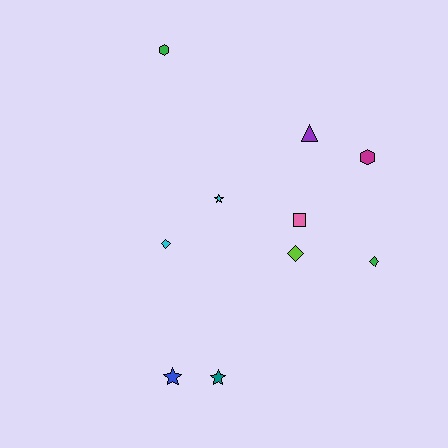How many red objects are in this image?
There are no red objects.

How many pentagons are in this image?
There are no pentagons.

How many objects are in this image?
There are 10 objects.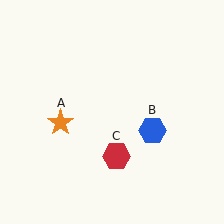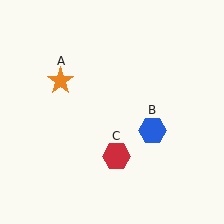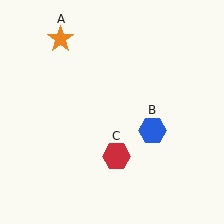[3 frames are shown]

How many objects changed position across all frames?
1 object changed position: orange star (object A).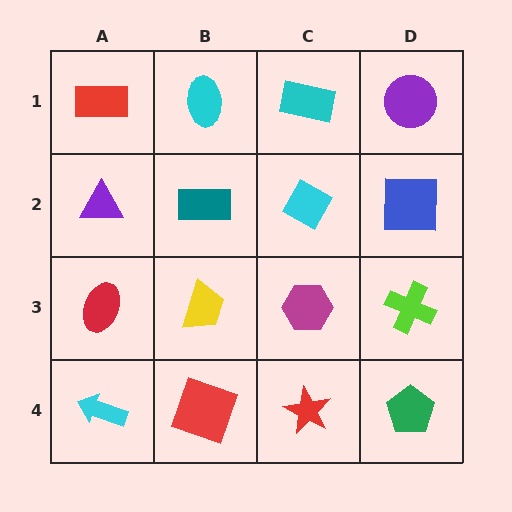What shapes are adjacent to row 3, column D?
A blue square (row 2, column D), a green pentagon (row 4, column D), a magenta hexagon (row 3, column C).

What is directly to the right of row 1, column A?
A cyan ellipse.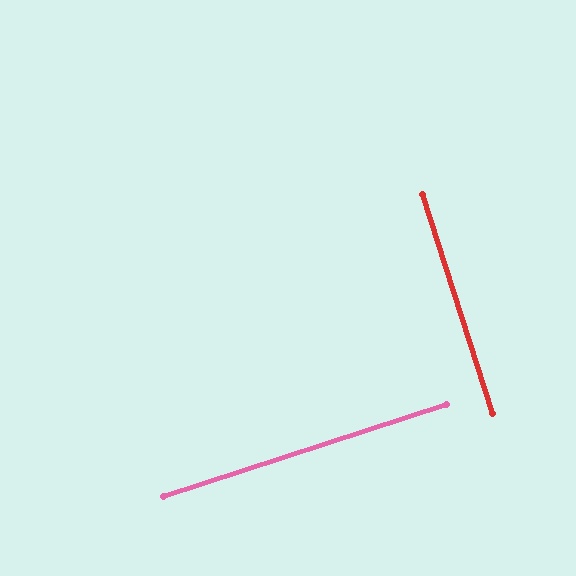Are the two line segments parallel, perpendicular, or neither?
Perpendicular — they meet at approximately 90°.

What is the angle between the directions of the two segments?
Approximately 90 degrees.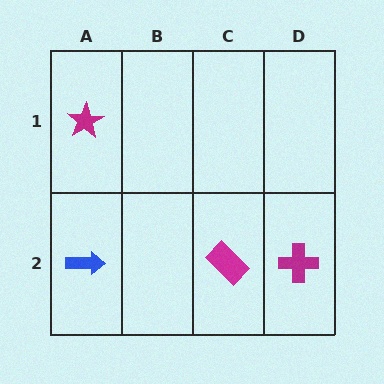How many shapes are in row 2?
3 shapes.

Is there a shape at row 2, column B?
No, that cell is empty.